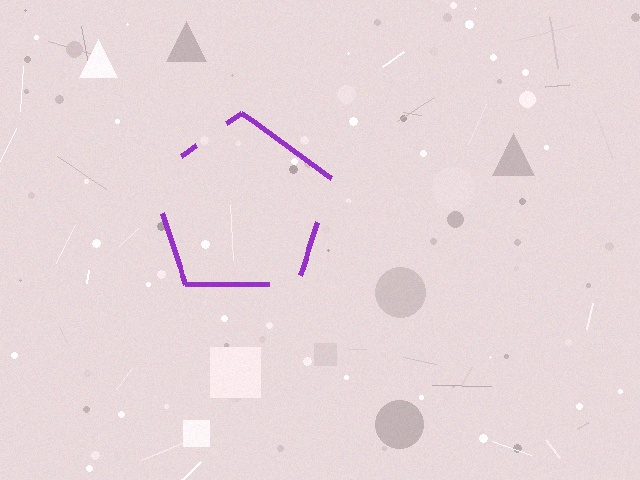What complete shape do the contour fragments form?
The contour fragments form a pentagon.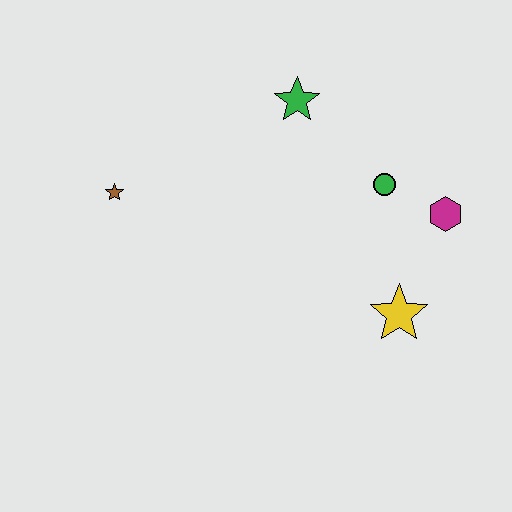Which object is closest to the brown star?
The green star is closest to the brown star.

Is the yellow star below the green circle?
Yes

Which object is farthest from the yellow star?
The brown star is farthest from the yellow star.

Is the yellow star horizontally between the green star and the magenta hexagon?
Yes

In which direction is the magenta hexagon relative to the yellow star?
The magenta hexagon is above the yellow star.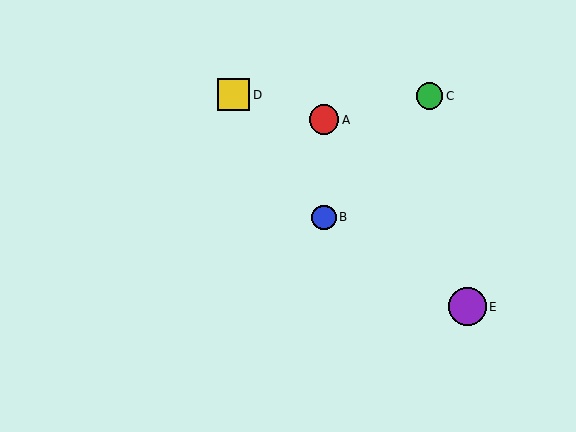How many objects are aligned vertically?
2 objects (A, B) are aligned vertically.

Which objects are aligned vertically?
Objects A, B are aligned vertically.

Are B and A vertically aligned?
Yes, both are at x≈324.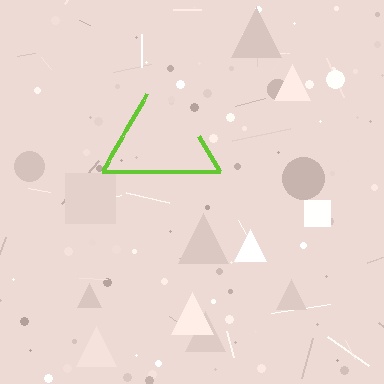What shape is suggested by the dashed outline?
The dashed outline suggests a triangle.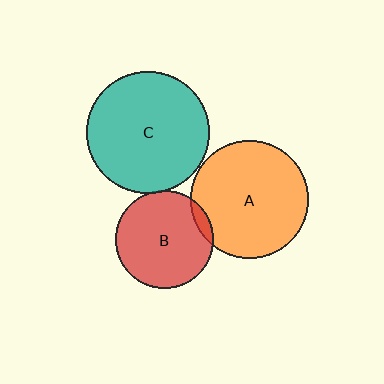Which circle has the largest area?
Circle C (teal).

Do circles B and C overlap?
Yes.